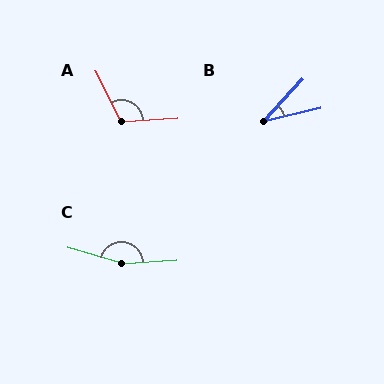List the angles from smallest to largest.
B (34°), A (114°), C (161°).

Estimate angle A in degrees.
Approximately 114 degrees.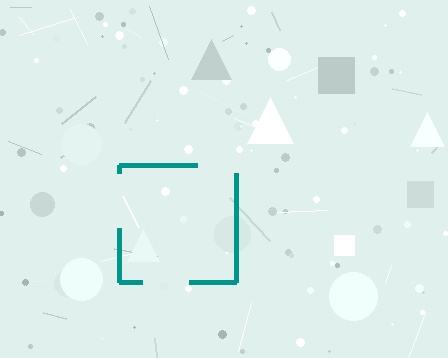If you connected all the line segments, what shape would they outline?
They would outline a square.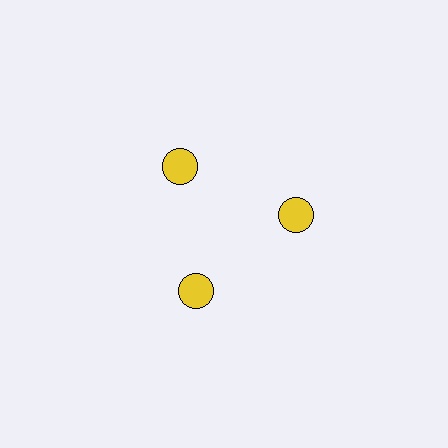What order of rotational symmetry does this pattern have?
This pattern has 3-fold rotational symmetry.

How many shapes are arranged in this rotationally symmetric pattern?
There are 3 shapes, arranged in 3 groups of 1.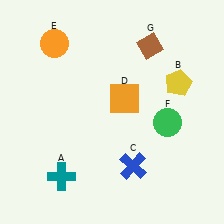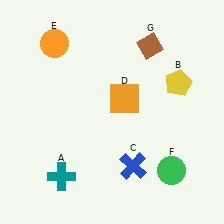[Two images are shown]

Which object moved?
The green circle (F) moved down.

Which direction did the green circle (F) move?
The green circle (F) moved down.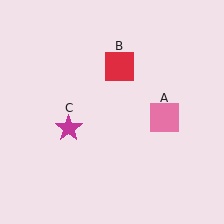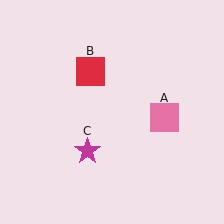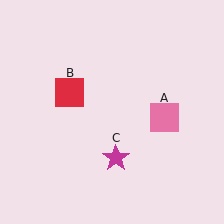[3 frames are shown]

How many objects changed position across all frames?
2 objects changed position: red square (object B), magenta star (object C).